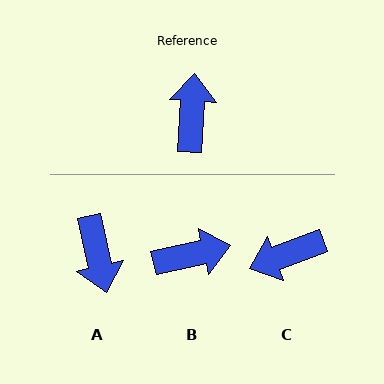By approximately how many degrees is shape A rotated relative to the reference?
Approximately 164 degrees clockwise.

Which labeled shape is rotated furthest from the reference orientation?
A, about 164 degrees away.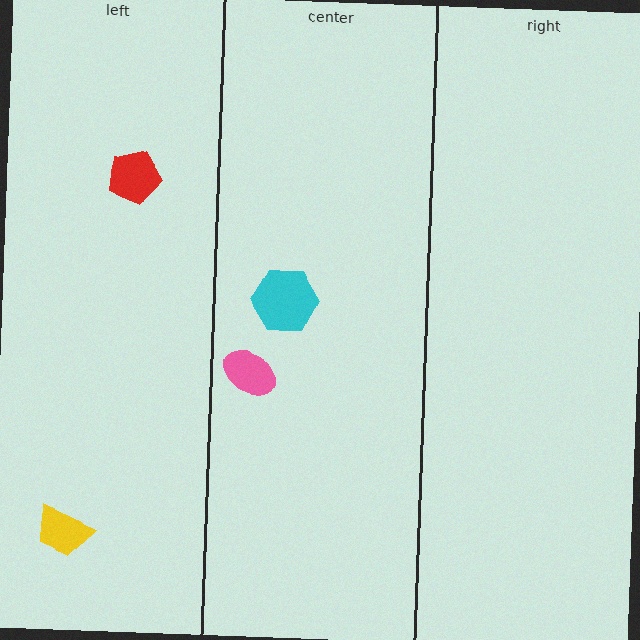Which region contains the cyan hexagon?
The center region.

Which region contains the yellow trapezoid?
The left region.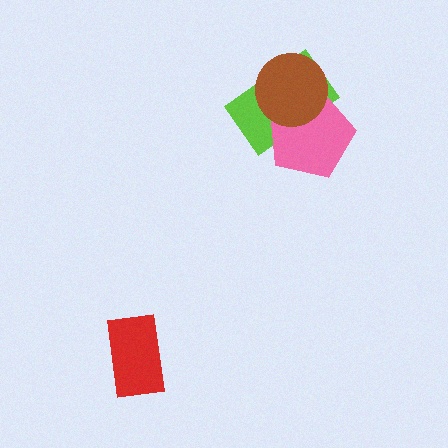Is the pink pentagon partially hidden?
Yes, it is partially covered by another shape.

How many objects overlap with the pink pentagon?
2 objects overlap with the pink pentagon.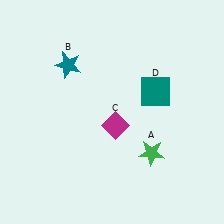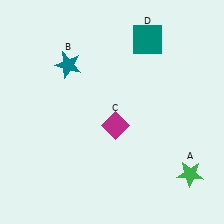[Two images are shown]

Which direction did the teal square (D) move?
The teal square (D) moved up.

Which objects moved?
The objects that moved are: the green star (A), the teal square (D).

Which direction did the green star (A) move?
The green star (A) moved right.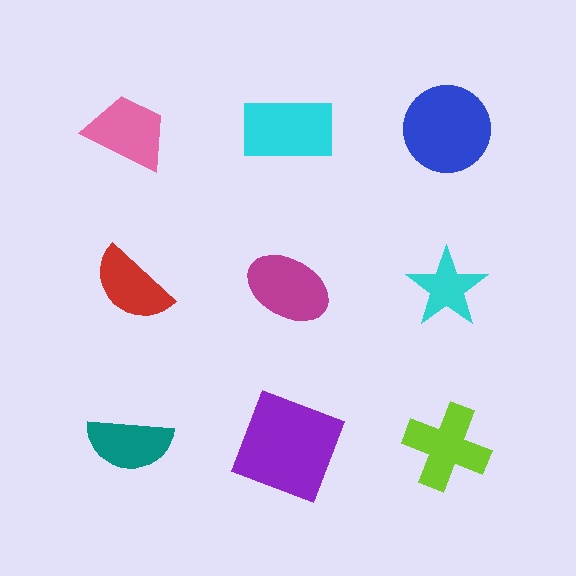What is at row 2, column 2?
A magenta ellipse.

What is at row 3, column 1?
A teal semicircle.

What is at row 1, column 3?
A blue circle.